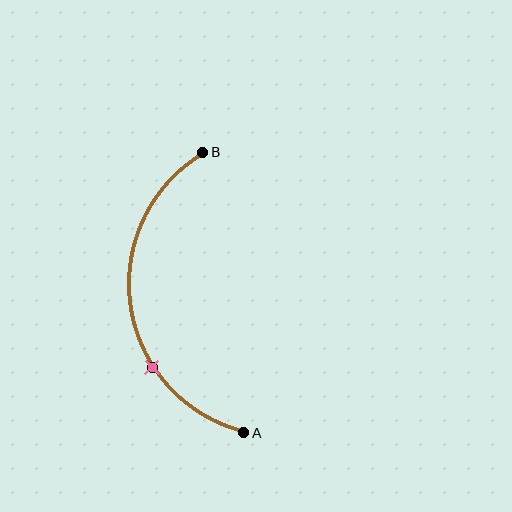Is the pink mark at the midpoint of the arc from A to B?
No. The pink mark lies on the arc but is closer to endpoint A. The arc midpoint would be at the point on the curve equidistant along the arc from both A and B.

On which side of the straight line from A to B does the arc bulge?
The arc bulges to the left of the straight line connecting A and B.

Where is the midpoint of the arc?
The arc midpoint is the point on the curve farthest from the straight line joining A and B. It sits to the left of that line.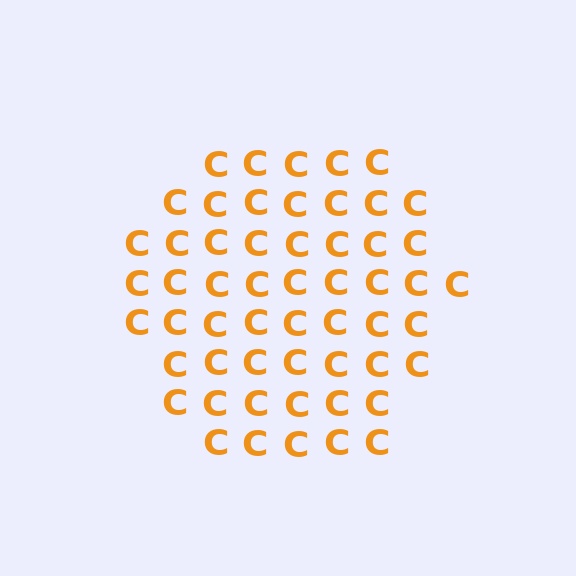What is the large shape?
The large shape is a hexagon.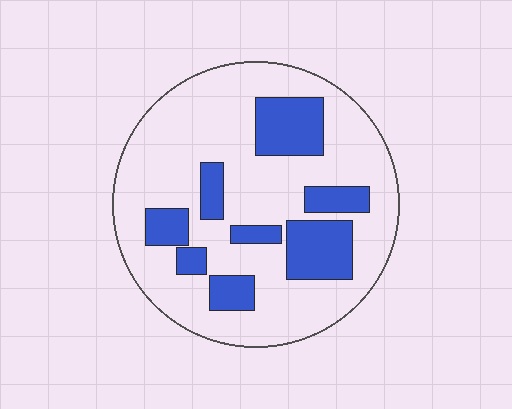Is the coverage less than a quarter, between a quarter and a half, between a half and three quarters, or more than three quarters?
Between a quarter and a half.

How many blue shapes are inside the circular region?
8.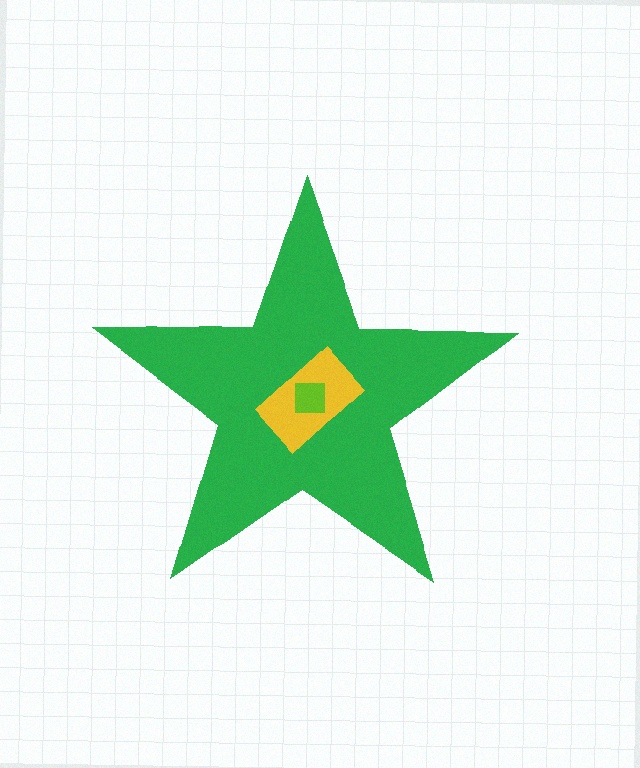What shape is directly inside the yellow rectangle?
The lime square.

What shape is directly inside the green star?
The yellow rectangle.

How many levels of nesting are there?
3.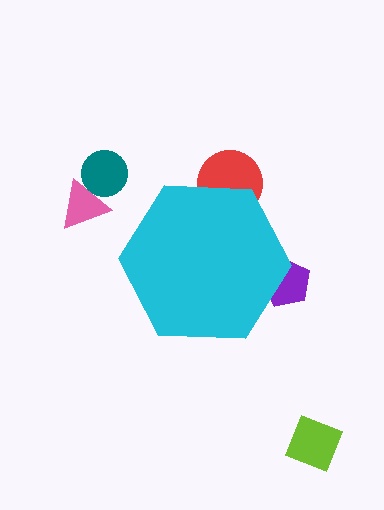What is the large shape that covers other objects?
A cyan hexagon.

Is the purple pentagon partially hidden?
Yes, the purple pentagon is partially hidden behind the cyan hexagon.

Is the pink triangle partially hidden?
No, the pink triangle is fully visible.